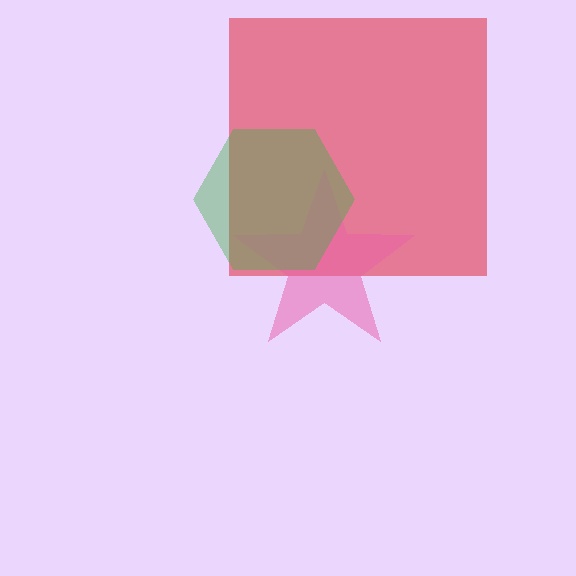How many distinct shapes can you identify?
There are 3 distinct shapes: a red square, a pink star, a green hexagon.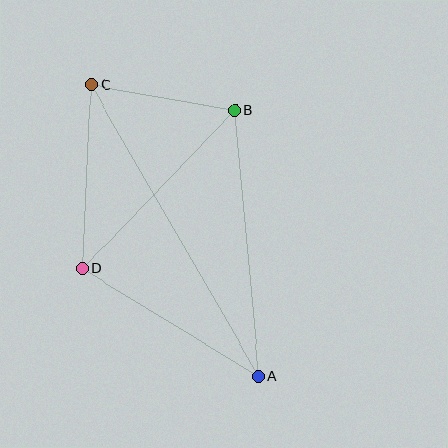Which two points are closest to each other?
Points B and C are closest to each other.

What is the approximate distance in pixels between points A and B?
The distance between A and B is approximately 267 pixels.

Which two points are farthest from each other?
Points A and C are farthest from each other.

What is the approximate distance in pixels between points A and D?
The distance between A and D is approximately 207 pixels.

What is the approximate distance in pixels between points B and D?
The distance between B and D is approximately 220 pixels.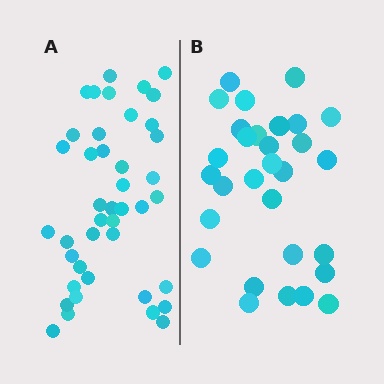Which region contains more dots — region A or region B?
Region A (the left region) has more dots.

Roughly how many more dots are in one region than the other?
Region A has roughly 12 or so more dots than region B.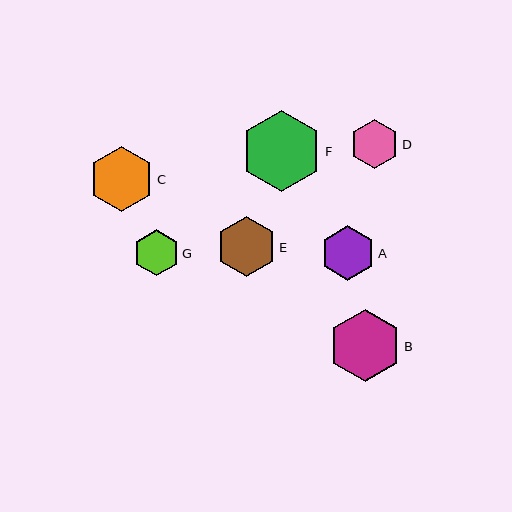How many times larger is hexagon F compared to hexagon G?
Hexagon F is approximately 1.8 times the size of hexagon G.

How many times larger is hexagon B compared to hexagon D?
Hexagon B is approximately 1.5 times the size of hexagon D.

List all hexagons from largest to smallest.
From largest to smallest: F, B, C, E, A, D, G.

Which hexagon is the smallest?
Hexagon G is the smallest with a size of approximately 46 pixels.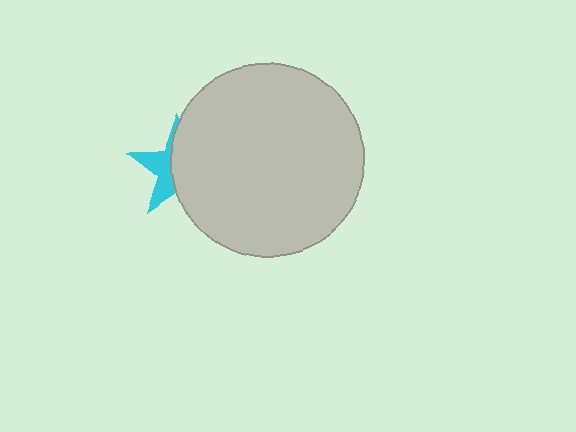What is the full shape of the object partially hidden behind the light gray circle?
The partially hidden object is a cyan star.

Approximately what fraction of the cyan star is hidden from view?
Roughly 61% of the cyan star is hidden behind the light gray circle.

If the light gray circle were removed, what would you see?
You would see the complete cyan star.